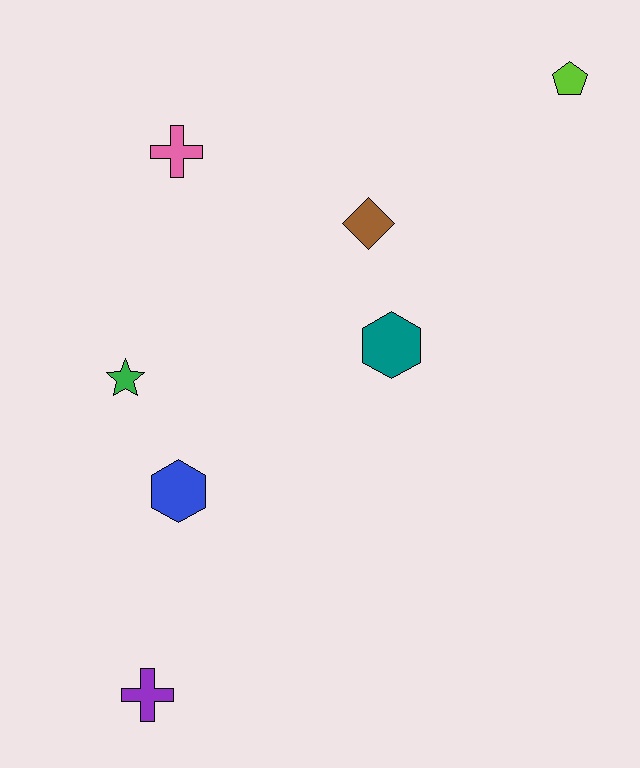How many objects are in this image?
There are 7 objects.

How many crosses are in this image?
There are 2 crosses.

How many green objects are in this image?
There is 1 green object.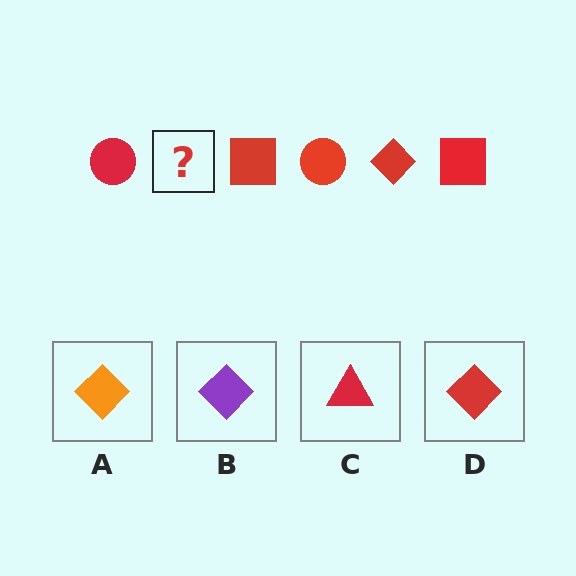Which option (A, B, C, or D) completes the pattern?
D.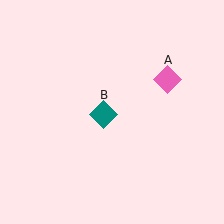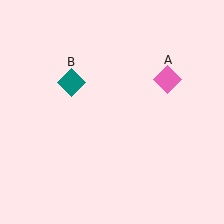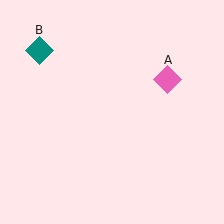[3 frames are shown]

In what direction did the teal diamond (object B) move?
The teal diamond (object B) moved up and to the left.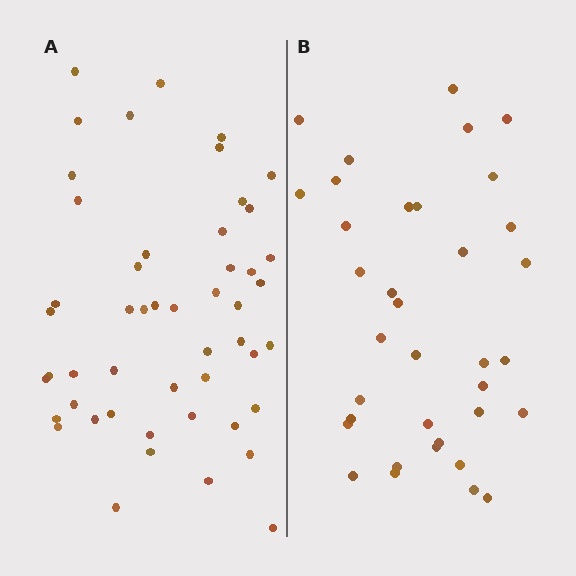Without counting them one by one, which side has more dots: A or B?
Region A (the left region) has more dots.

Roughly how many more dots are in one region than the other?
Region A has approximately 15 more dots than region B.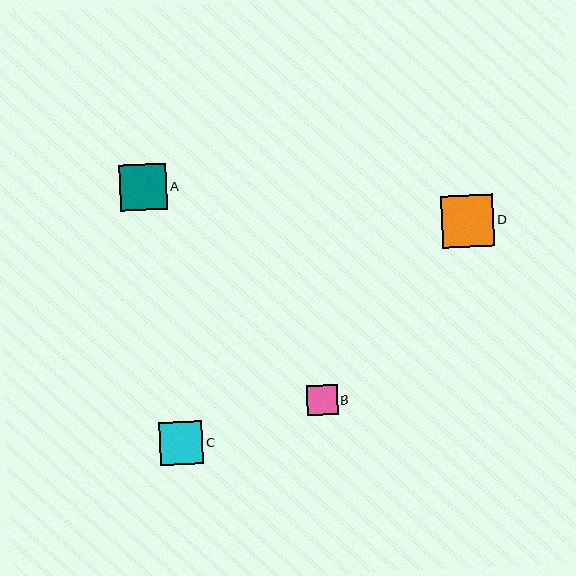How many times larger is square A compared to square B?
Square A is approximately 1.5 times the size of square B.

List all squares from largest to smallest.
From largest to smallest: D, A, C, B.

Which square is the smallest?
Square B is the smallest with a size of approximately 30 pixels.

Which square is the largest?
Square D is the largest with a size of approximately 53 pixels.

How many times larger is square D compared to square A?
Square D is approximately 1.1 times the size of square A.